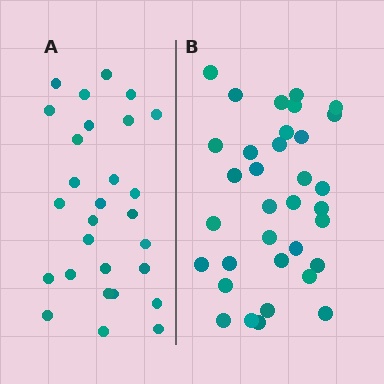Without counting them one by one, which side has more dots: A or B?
Region B (the right region) has more dots.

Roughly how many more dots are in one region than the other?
Region B has about 6 more dots than region A.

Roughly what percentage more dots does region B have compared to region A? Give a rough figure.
About 20% more.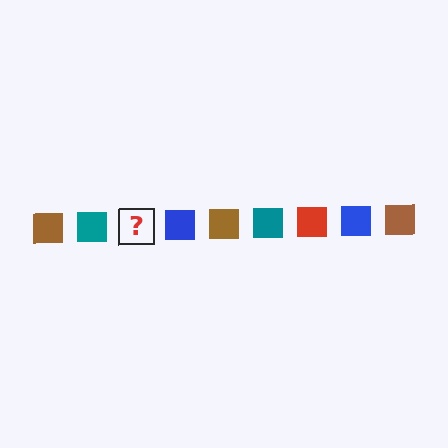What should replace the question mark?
The question mark should be replaced with a red square.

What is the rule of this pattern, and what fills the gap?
The rule is that the pattern cycles through brown, teal, red, blue squares. The gap should be filled with a red square.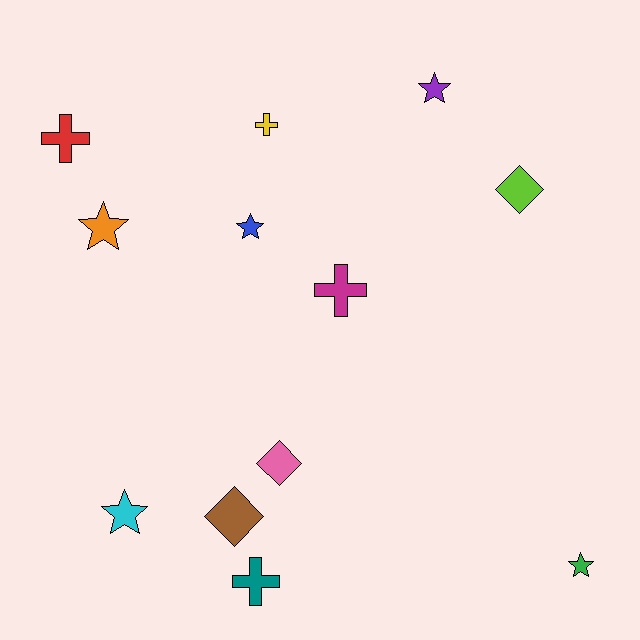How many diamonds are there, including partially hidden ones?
There are 3 diamonds.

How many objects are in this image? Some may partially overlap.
There are 12 objects.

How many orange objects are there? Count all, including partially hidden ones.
There is 1 orange object.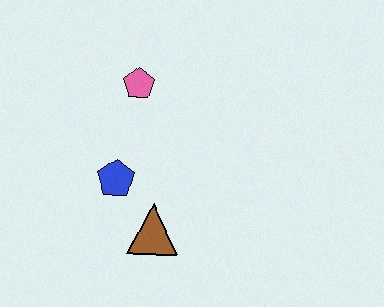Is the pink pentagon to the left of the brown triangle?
Yes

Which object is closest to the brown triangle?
The blue pentagon is closest to the brown triangle.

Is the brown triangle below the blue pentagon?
Yes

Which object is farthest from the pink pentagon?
The brown triangle is farthest from the pink pentagon.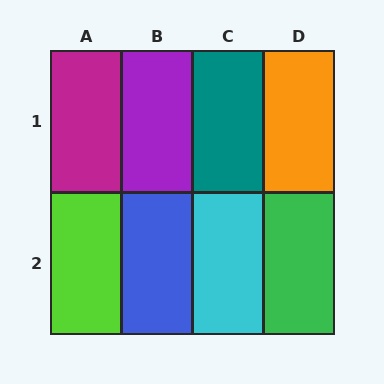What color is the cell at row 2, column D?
Green.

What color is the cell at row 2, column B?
Blue.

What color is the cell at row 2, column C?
Cyan.